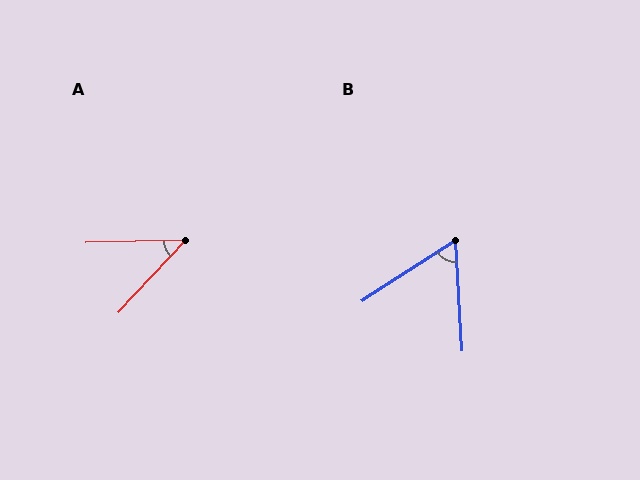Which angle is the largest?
B, at approximately 61 degrees.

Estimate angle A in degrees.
Approximately 45 degrees.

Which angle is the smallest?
A, at approximately 45 degrees.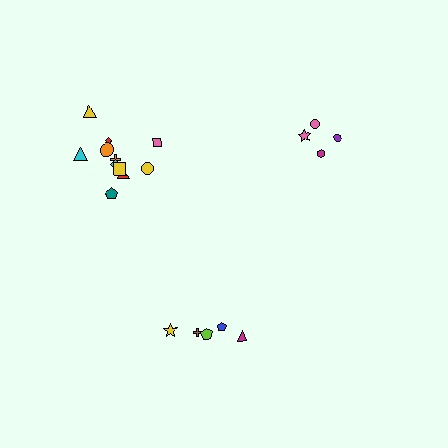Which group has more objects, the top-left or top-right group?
The top-left group.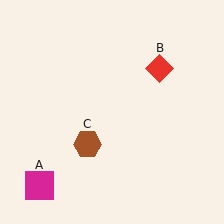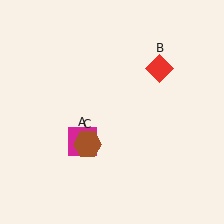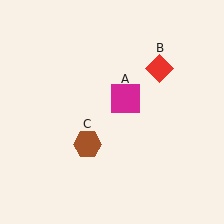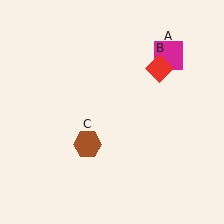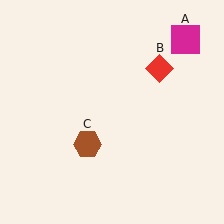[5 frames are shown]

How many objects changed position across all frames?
1 object changed position: magenta square (object A).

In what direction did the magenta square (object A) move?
The magenta square (object A) moved up and to the right.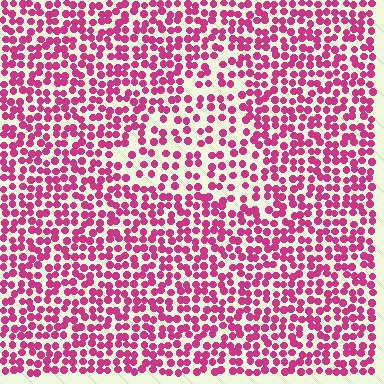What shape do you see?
I see a triangle.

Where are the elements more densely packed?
The elements are more densely packed outside the triangle boundary.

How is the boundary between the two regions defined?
The boundary is defined by a change in element density (approximately 1.7x ratio). All elements are the same color, size, and shape.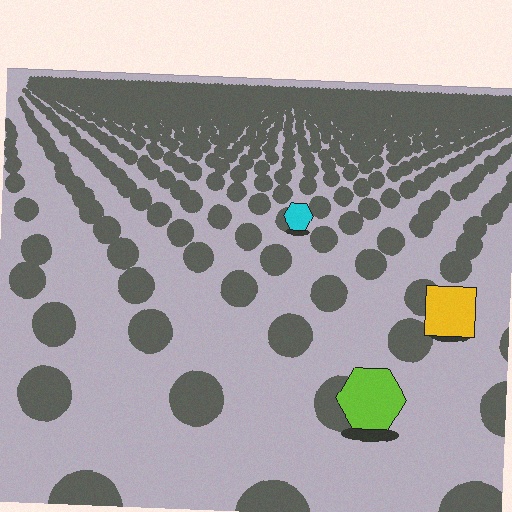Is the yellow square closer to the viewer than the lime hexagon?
No. The lime hexagon is closer — you can tell from the texture gradient: the ground texture is coarser near it.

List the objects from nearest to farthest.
From nearest to farthest: the lime hexagon, the yellow square, the cyan hexagon.